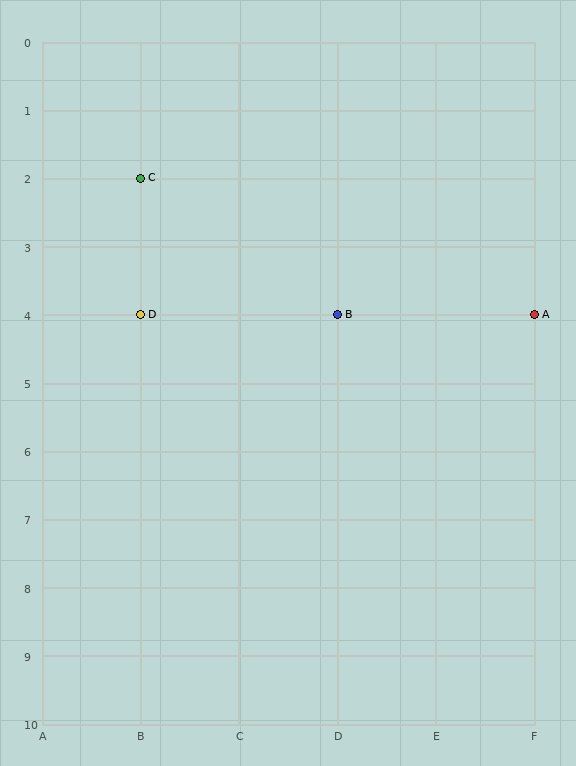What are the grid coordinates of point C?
Point C is at grid coordinates (B, 2).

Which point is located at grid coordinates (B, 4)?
Point D is at (B, 4).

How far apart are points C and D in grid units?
Points C and D are 2 rows apart.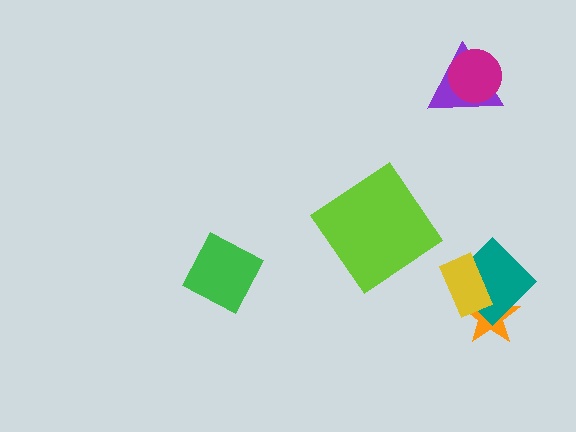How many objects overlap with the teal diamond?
2 objects overlap with the teal diamond.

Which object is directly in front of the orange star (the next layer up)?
The teal diamond is directly in front of the orange star.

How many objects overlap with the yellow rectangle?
2 objects overlap with the yellow rectangle.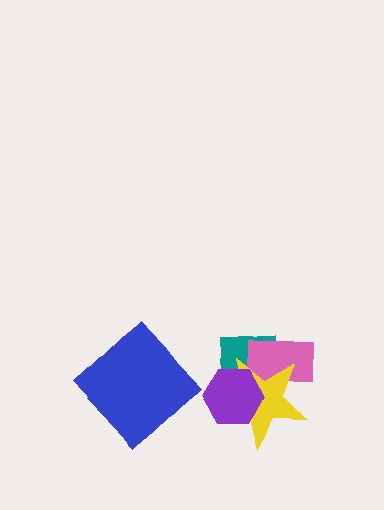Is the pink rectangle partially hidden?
Yes, it is partially covered by another shape.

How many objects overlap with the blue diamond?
0 objects overlap with the blue diamond.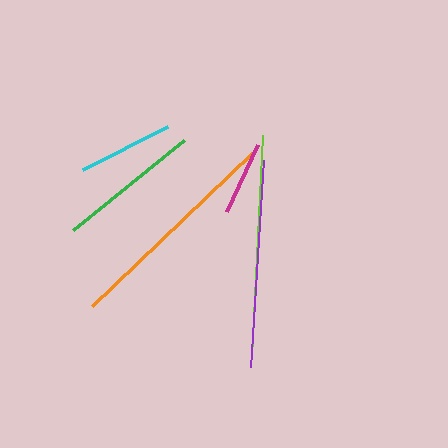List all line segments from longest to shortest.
From longest to shortest: lime, orange, purple, green, cyan, magenta.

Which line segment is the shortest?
The magenta line is the shortest at approximately 74 pixels.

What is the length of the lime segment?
The lime segment is approximately 222 pixels long.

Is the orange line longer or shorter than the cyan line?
The orange line is longer than the cyan line.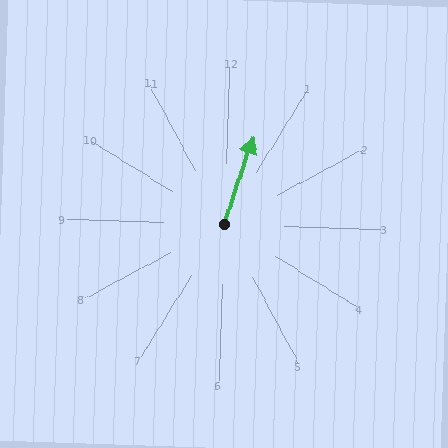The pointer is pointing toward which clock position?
Roughly 1 o'clock.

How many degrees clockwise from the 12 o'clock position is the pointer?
Approximately 17 degrees.